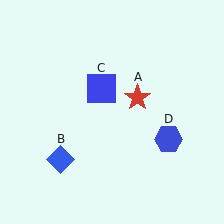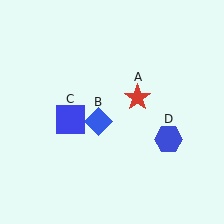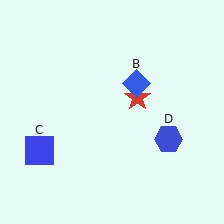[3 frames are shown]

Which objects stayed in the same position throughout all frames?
Red star (object A) and blue hexagon (object D) remained stationary.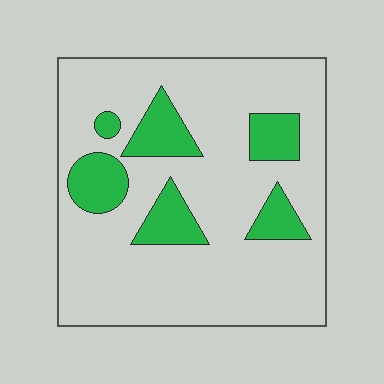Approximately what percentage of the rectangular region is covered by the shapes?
Approximately 20%.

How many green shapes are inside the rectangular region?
6.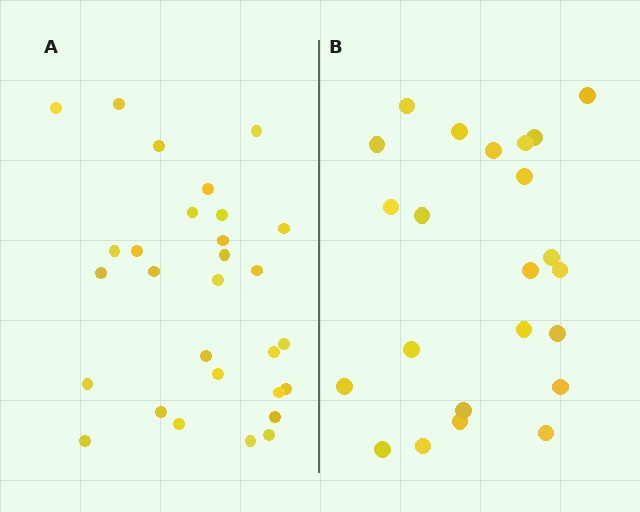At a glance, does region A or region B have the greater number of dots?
Region A (the left region) has more dots.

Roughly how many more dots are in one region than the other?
Region A has about 6 more dots than region B.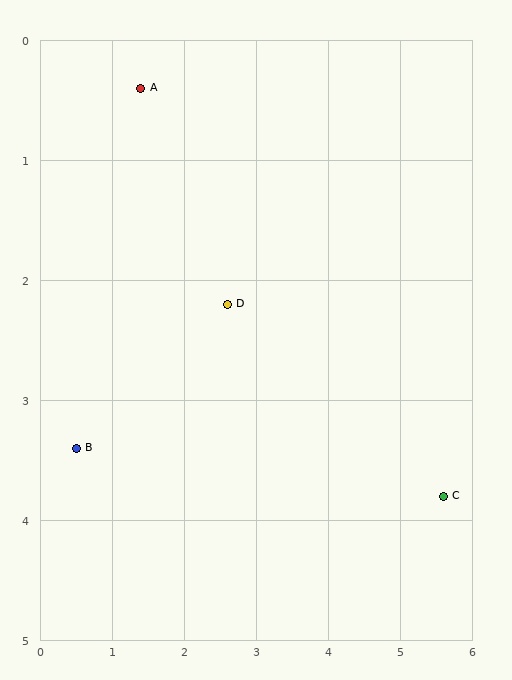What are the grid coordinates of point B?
Point B is at approximately (0.5, 3.4).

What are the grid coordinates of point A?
Point A is at approximately (1.4, 0.4).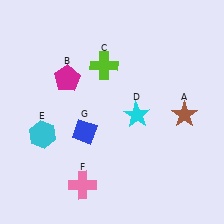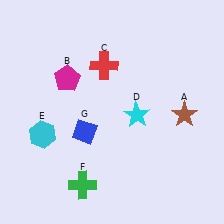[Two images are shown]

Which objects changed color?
C changed from lime to red. F changed from pink to green.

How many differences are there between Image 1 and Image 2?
There are 2 differences between the two images.